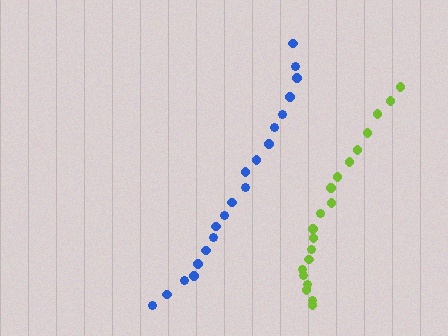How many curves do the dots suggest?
There are 2 distinct paths.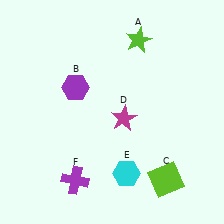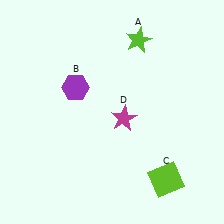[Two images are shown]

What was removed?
The cyan hexagon (E), the purple cross (F) were removed in Image 2.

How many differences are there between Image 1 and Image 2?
There are 2 differences between the two images.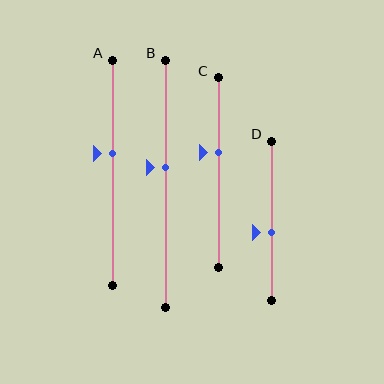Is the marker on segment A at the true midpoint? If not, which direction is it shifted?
No, the marker on segment A is shifted upward by about 9% of the segment length.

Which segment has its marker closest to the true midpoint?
Segment B has its marker closest to the true midpoint.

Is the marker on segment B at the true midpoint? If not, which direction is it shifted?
No, the marker on segment B is shifted upward by about 6% of the segment length.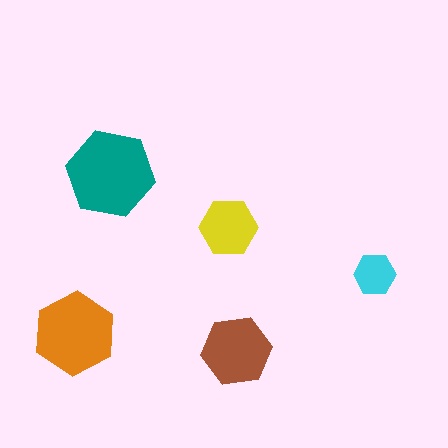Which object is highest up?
The teal hexagon is topmost.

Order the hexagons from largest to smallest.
the teal one, the orange one, the brown one, the yellow one, the cyan one.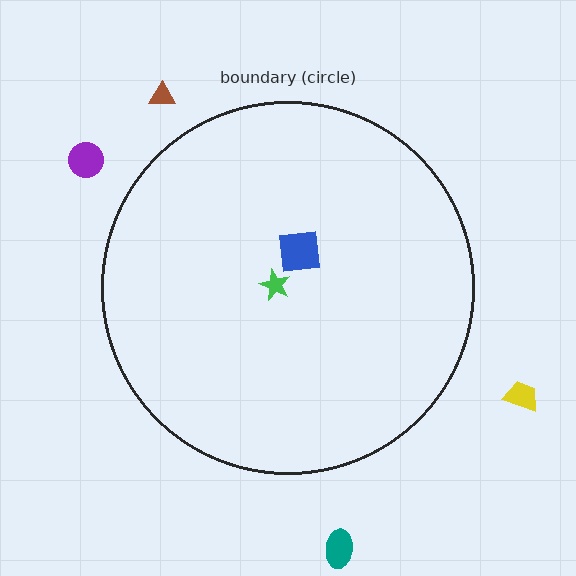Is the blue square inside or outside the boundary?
Inside.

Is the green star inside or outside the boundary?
Inside.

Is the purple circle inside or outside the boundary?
Outside.